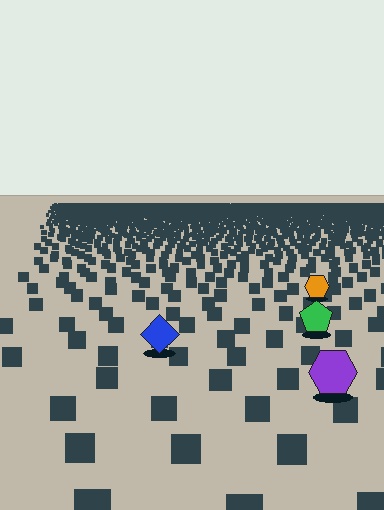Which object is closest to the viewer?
The purple hexagon is closest. The texture marks near it are larger and more spread out.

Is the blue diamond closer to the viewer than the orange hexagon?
Yes. The blue diamond is closer — you can tell from the texture gradient: the ground texture is coarser near it.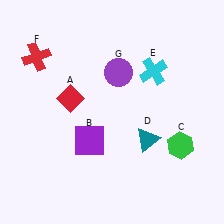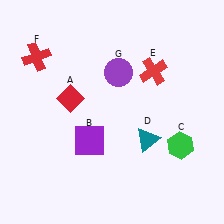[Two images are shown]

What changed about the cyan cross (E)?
In Image 1, E is cyan. In Image 2, it changed to red.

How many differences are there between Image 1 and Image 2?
There is 1 difference between the two images.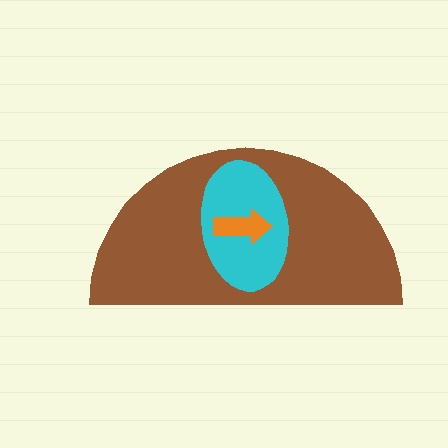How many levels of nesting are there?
3.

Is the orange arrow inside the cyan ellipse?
Yes.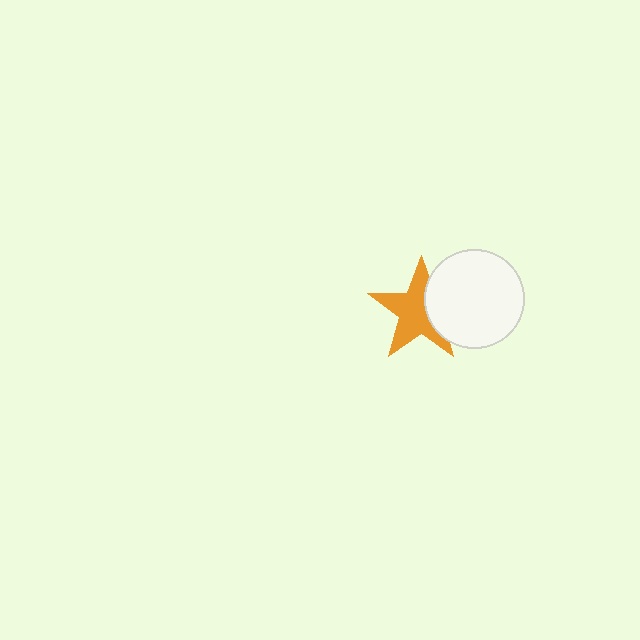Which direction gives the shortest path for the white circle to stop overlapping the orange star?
Moving right gives the shortest separation.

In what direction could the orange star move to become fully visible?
The orange star could move left. That would shift it out from behind the white circle entirely.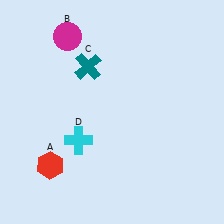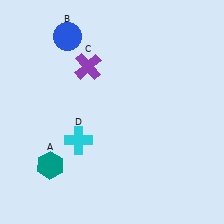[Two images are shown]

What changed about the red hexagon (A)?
In Image 1, A is red. In Image 2, it changed to teal.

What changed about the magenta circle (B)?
In Image 1, B is magenta. In Image 2, it changed to blue.